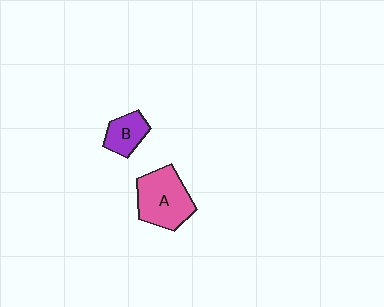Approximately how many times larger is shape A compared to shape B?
Approximately 1.9 times.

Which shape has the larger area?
Shape A (pink).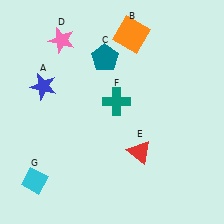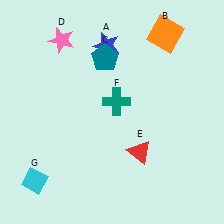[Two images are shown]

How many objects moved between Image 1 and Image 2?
2 objects moved between the two images.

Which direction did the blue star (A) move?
The blue star (A) moved right.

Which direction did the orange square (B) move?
The orange square (B) moved right.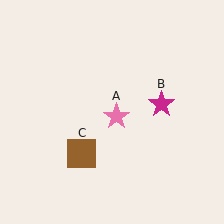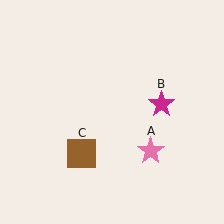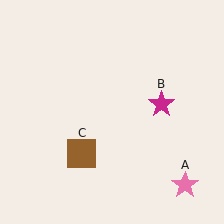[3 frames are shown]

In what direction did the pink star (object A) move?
The pink star (object A) moved down and to the right.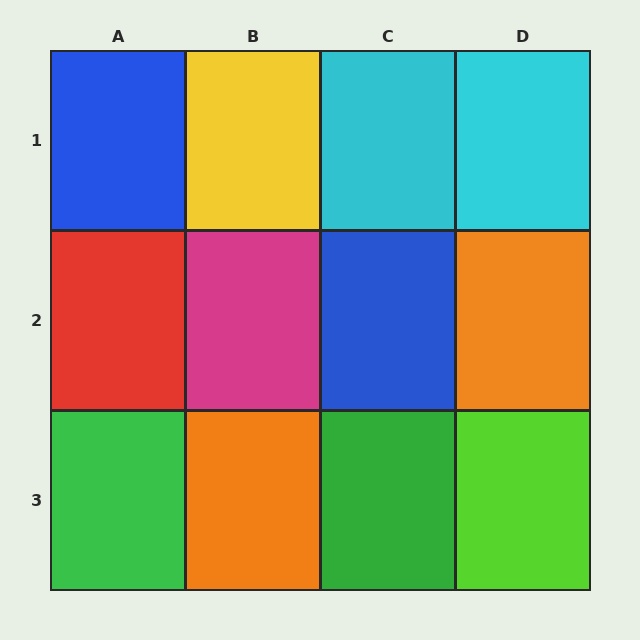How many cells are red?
1 cell is red.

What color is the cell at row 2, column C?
Blue.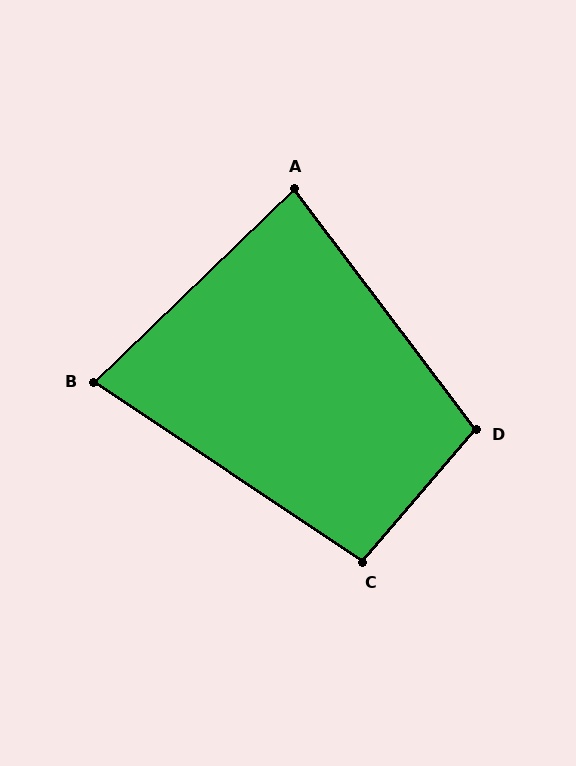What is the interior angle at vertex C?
Approximately 97 degrees (obtuse).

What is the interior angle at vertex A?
Approximately 83 degrees (acute).